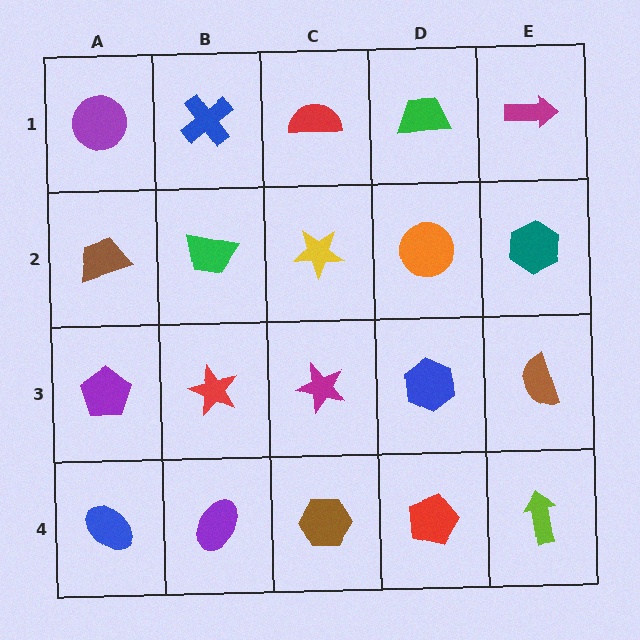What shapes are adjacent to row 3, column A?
A brown trapezoid (row 2, column A), a blue ellipse (row 4, column A), a red star (row 3, column B).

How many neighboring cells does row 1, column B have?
3.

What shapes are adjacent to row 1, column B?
A green trapezoid (row 2, column B), a purple circle (row 1, column A), a red semicircle (row 1, column C).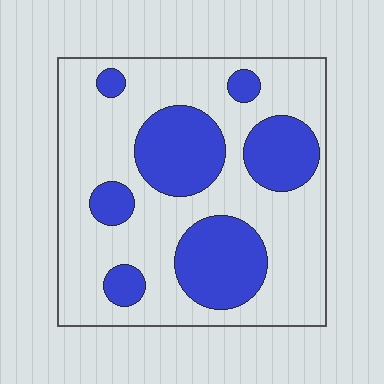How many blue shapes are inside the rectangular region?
7.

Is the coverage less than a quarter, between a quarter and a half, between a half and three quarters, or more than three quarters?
Between a quarter and a half.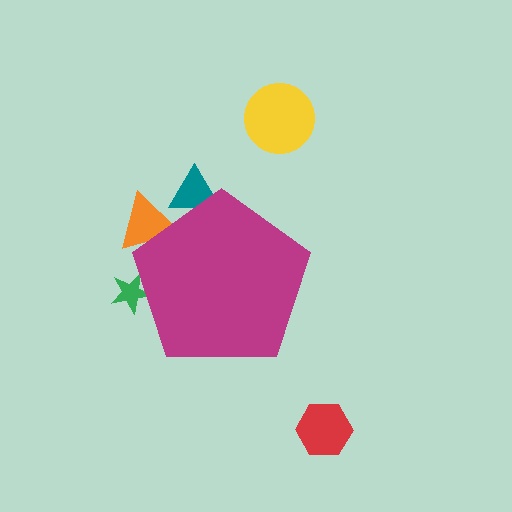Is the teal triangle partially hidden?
Yes, the teal triangle is partially hidden behind the magenta pentagon.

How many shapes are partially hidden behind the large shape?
3 shapes are partially hidden.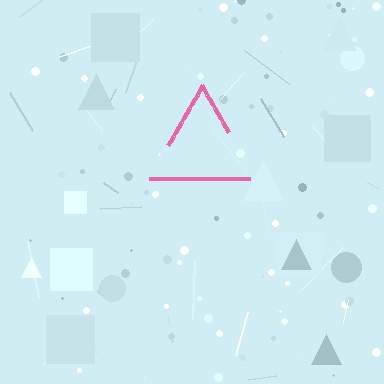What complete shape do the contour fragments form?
The contour fragments form a triangle.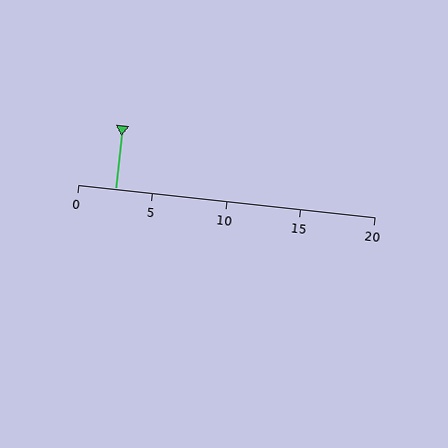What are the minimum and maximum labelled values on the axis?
The axis runs from 0 to 20.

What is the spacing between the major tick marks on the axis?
The major ticks are spaced 5 apart.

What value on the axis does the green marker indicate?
The marker indicates approximately 2.5.